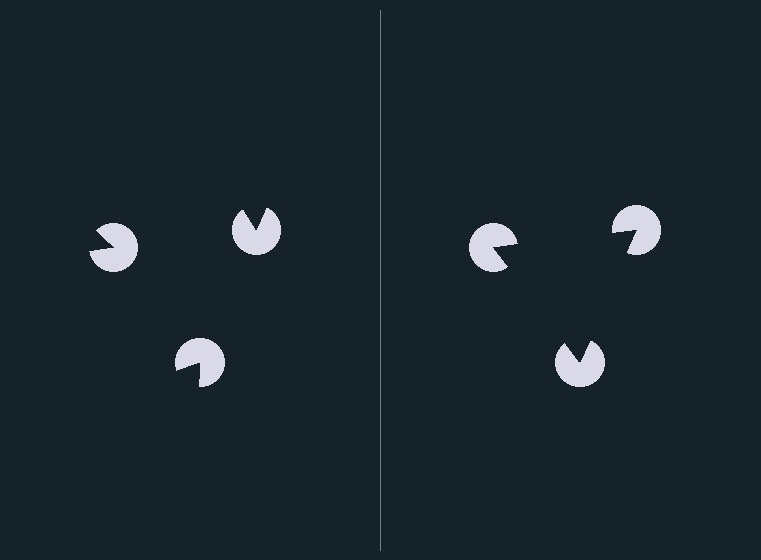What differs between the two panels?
The pac-man discs are positioned identically on both sides; only the wedge orientations differ. On the right they align to a triangle; on the left they are misaligned.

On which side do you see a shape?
An illusory triangle appears on the right side. On the left side the wedge cuts are rotated, so no coherent shape forms.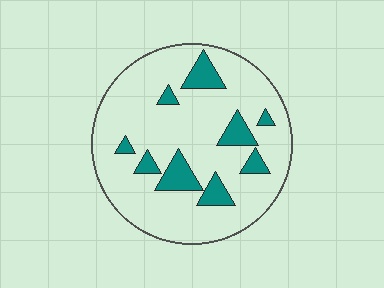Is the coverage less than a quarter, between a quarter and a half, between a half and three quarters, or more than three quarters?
Less than a quarter.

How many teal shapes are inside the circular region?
9.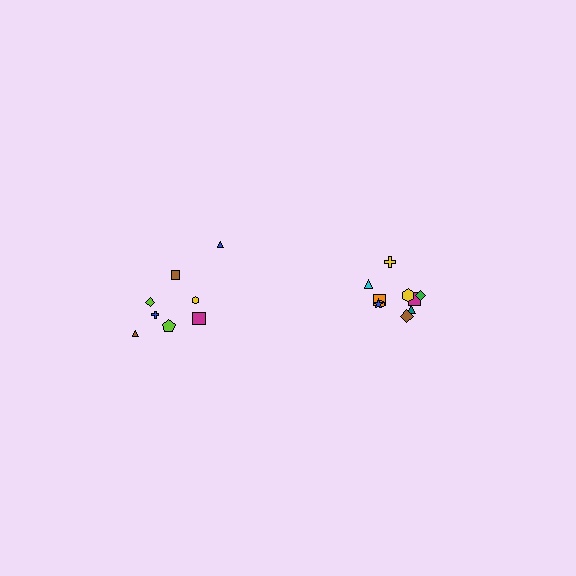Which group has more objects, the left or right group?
The right group.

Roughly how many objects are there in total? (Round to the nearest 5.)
Roughly 20 objects in total.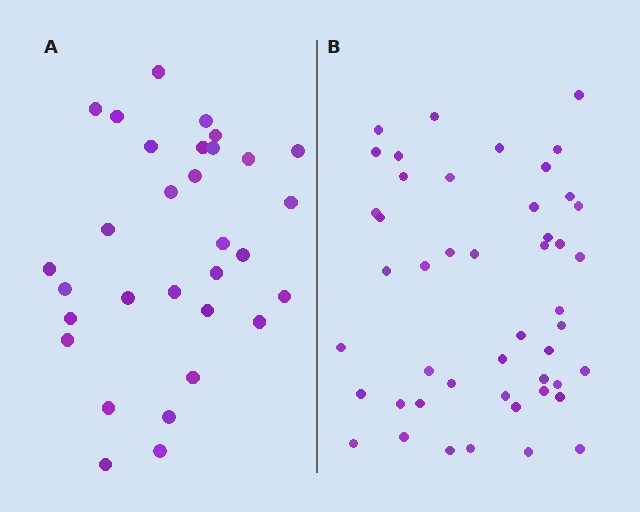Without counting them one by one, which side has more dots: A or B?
Region B (the right region) has more dots.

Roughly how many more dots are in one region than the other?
Region B has approximately 15 more dots than region A.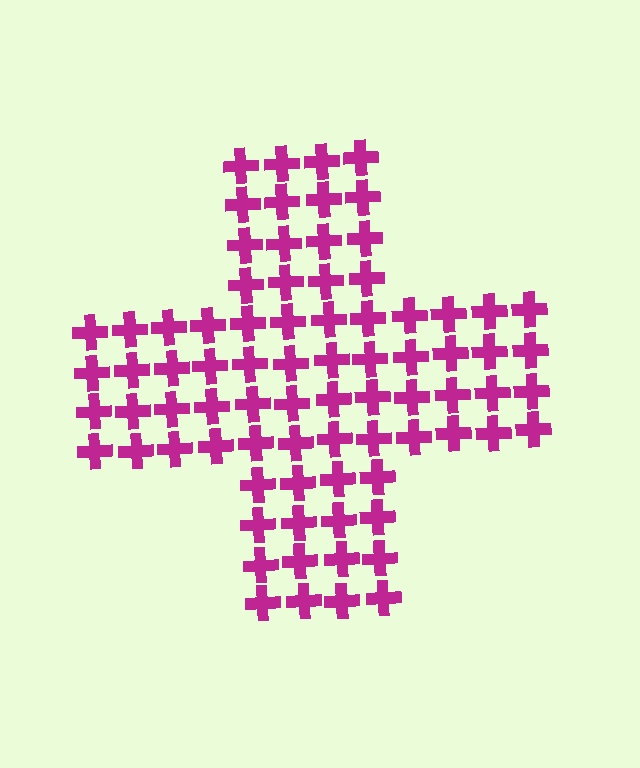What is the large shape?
The large shape is a cross.